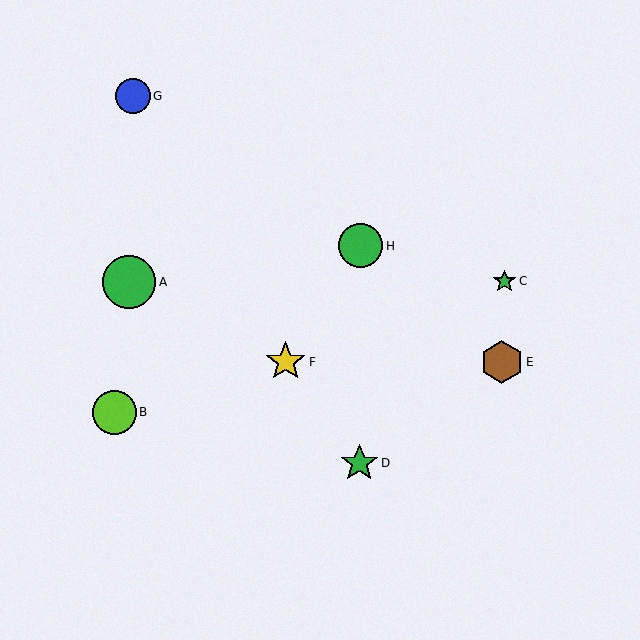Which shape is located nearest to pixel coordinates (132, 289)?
The green circle (labeled A) at (129, 282) is nearest to that location.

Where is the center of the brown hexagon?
The center of the brown hexagon is at (502, 362).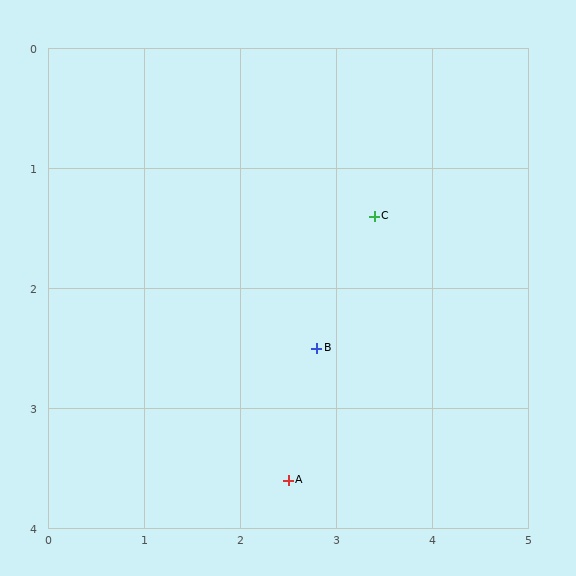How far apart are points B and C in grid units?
Points B and C are about 1.3 grid units apart.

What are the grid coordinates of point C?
Point C is at approximately (3.4, 1.4).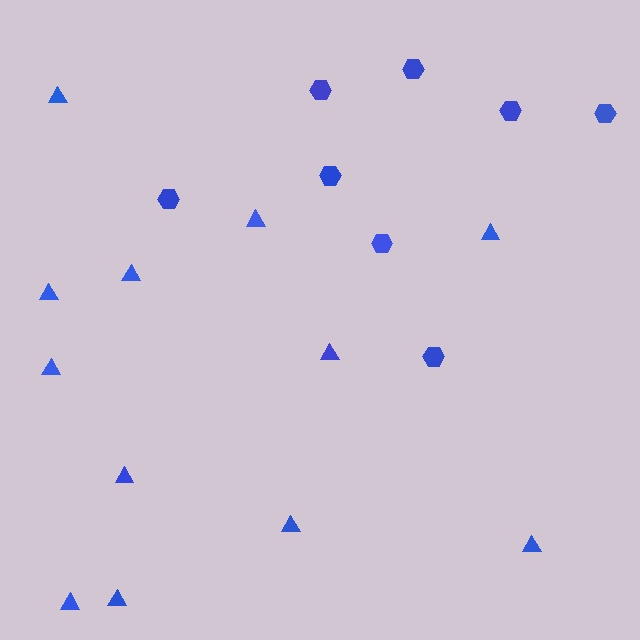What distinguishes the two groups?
There are 2 groups: one group of triangles (12) and one group of hexagons (8).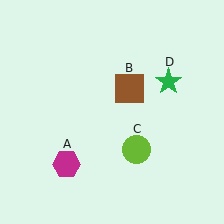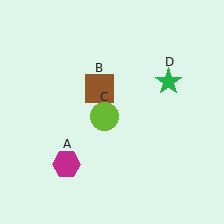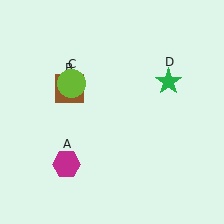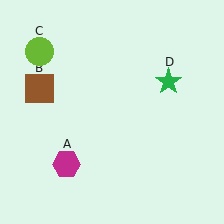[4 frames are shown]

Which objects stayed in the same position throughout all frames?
Magenta hexagon (object A) and green star (object D) remained stationary.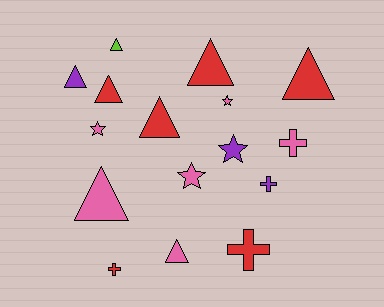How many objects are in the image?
There are 16 objects.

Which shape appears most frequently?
Triangle, with 8 objects.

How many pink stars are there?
There are 3 pink stars.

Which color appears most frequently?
Red, with 6 objects.